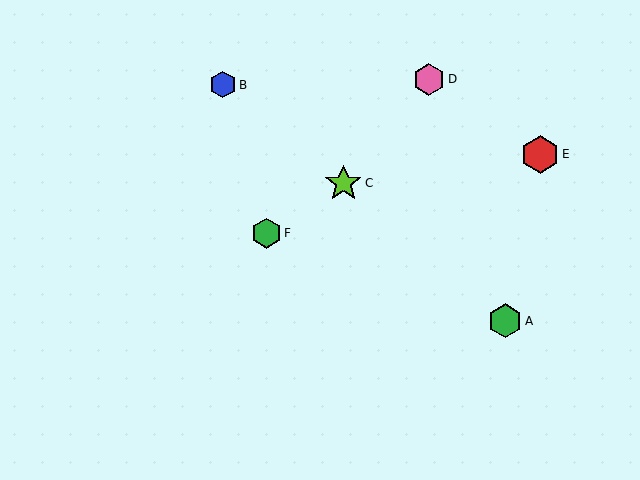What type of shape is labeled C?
Shape C is a lime star.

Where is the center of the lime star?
The center of the lime star is at (343, 183).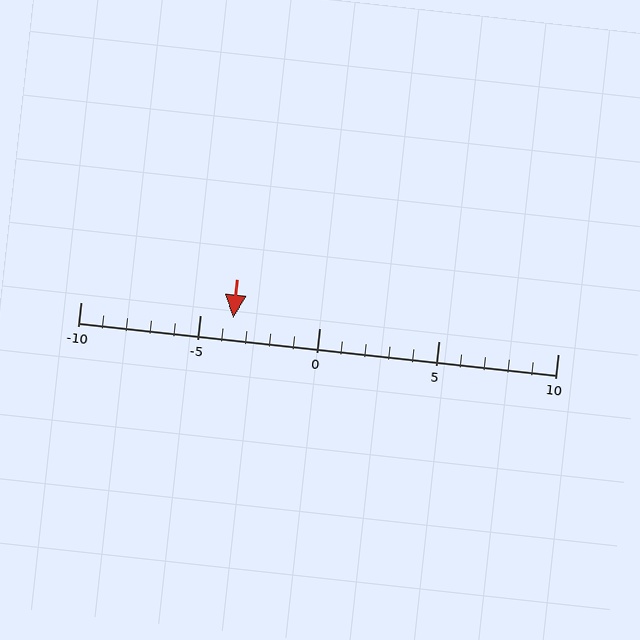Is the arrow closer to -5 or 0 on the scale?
The arrow is closer to -5.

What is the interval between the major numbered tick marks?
The major tick marks are spaced 5 units apart.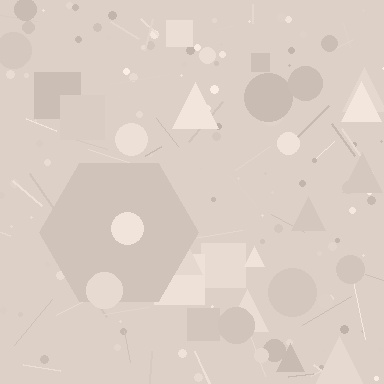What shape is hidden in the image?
A hexagon is hidden in the image.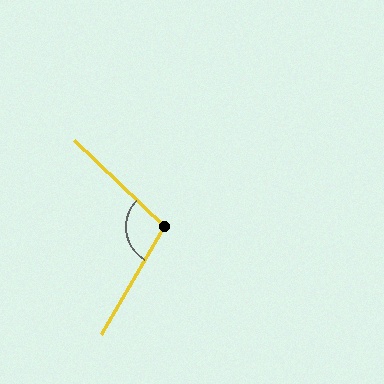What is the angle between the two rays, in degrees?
Approximately 104 degrees.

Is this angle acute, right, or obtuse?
It is obtuse.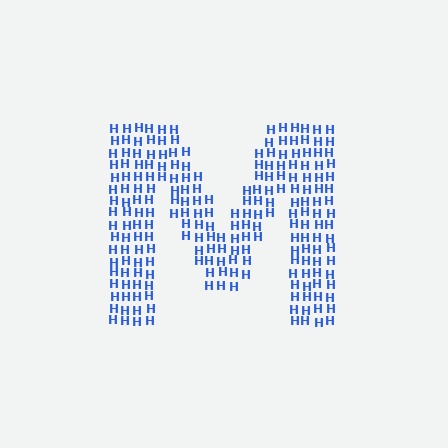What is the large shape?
The large shape is the letter M.